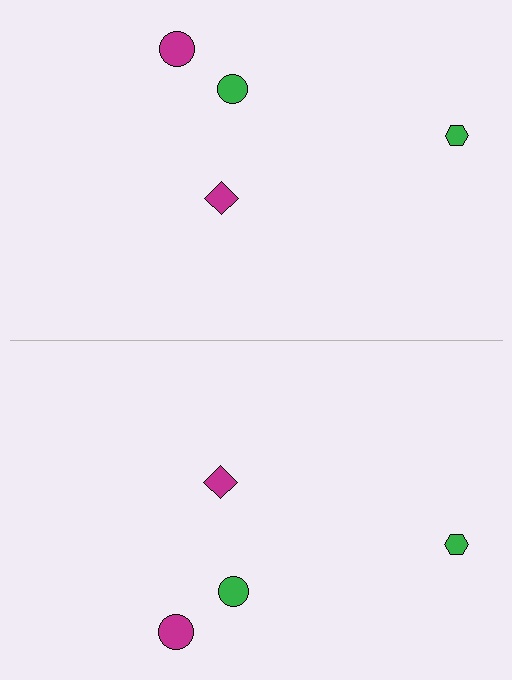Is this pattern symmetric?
Yes, this pattern has bilateral (reflection) symmetry.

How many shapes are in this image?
There are 8 shapes in this image.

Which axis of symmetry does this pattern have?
The pattern has a horizontal axis of symmetry running through the center of the image.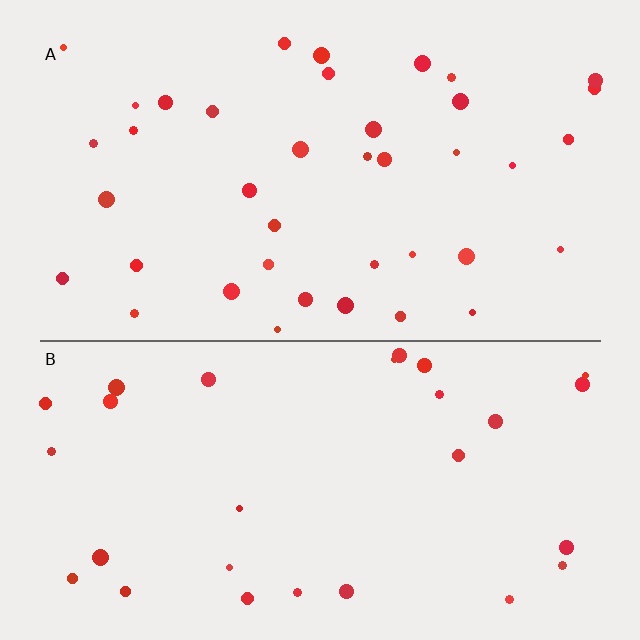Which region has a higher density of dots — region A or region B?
A (the top).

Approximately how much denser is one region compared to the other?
Approximately 1.4× — region A over region B.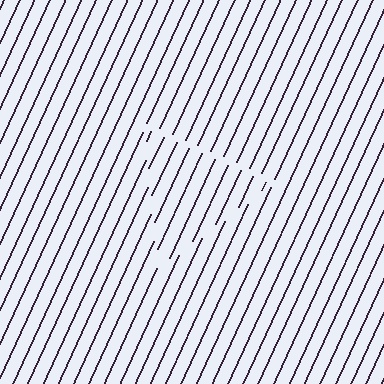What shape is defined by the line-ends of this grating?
An illusory triangle. The interior of the shape contains the same grating, shifted by half a period — the contour is defined by the phase discontinuity where line-ends from the inner and outer gratings abut.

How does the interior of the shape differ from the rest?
The interior of the shape contains the same grating, shifted by half a period — the contour is defined by the phase discontinuity where line-ends from the inner and outer gratings abut.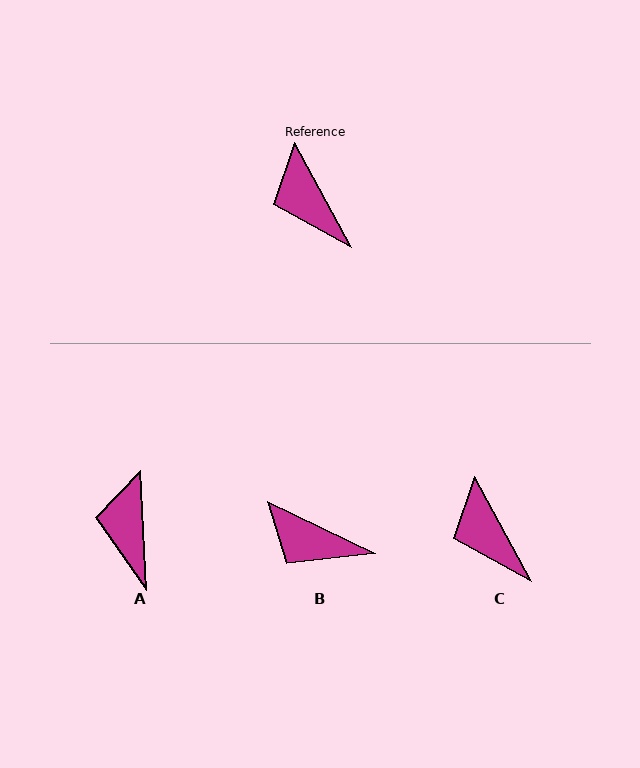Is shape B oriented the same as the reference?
No, it is off by about 36 degrees.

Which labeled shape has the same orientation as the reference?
C.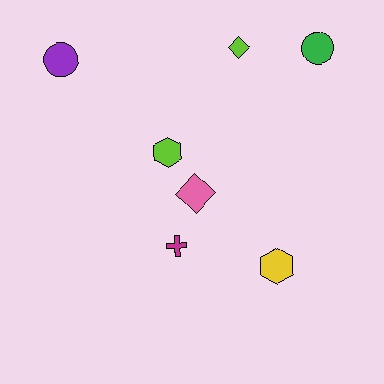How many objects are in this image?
There are 7 objects.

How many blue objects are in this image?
There are no blue objects.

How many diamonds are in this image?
There are 2 diamonds.